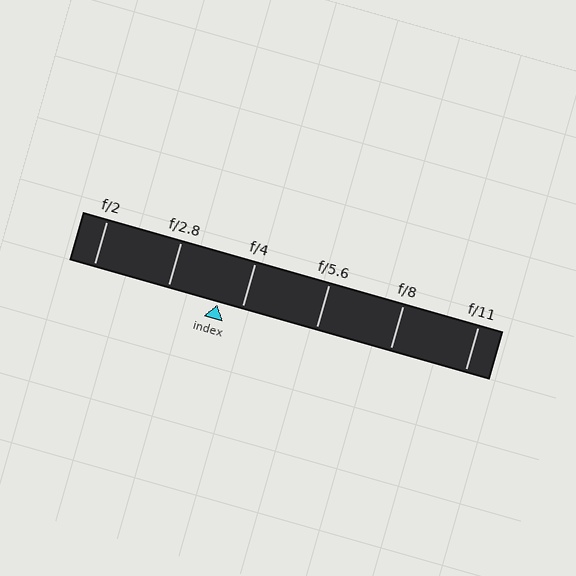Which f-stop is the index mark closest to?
The index mark is closest to f/4.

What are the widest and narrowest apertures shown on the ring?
The widest aperture shown is f/2 and the narrowest is f/11.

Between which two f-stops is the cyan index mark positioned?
The index mark is between f/2.8 and f/4.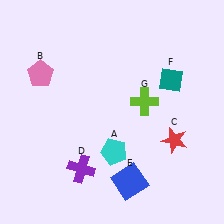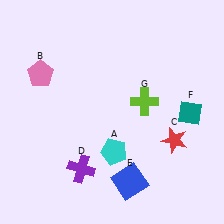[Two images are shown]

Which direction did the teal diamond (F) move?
The teal diamond (F) moved down.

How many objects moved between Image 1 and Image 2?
1 object moved between the two images.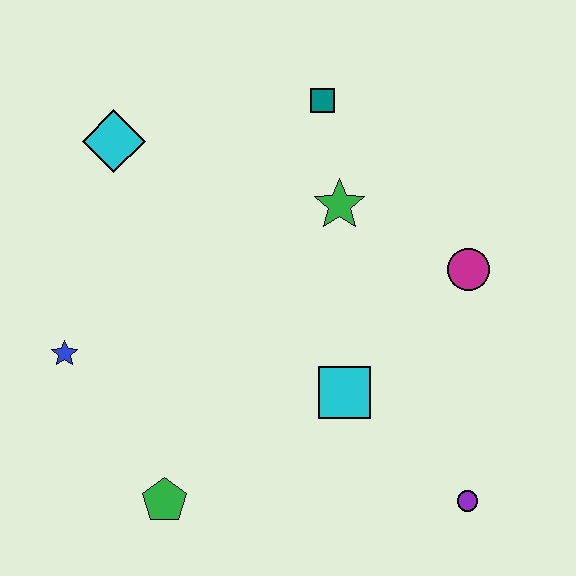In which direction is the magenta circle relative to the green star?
The magenta circle is to the right of the green star.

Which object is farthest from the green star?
The green pentagon is farthest from the green star.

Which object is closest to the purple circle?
The cyan square is closest to the purple circle.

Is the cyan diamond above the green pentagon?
Yes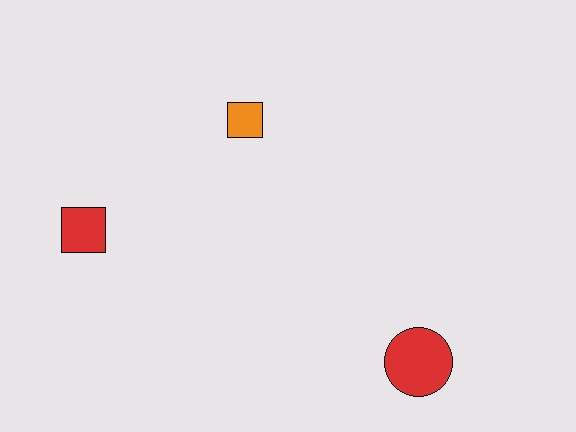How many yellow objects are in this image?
There are no yellow objects.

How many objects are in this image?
There are 3 objects.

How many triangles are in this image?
There are no triangles.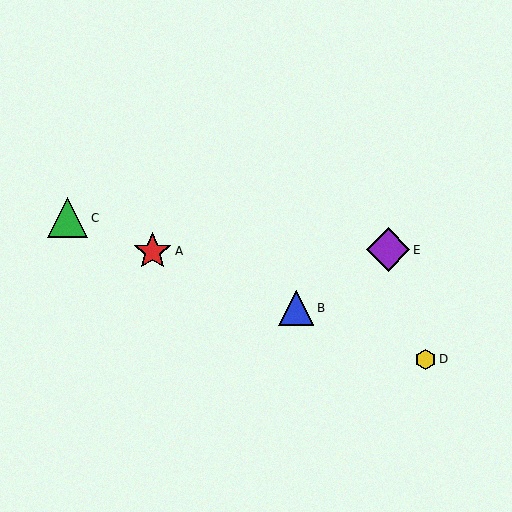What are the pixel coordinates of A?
Object A is at (153, 251).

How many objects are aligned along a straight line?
4 objects (A, B, C, D) are aligned along a straight line.